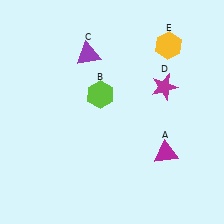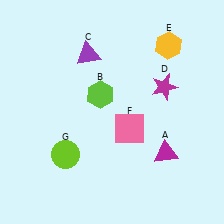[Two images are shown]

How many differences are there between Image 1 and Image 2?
There are 2 differences between the two images.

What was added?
A pink square (F), a lime circle (G) were added in Image 2.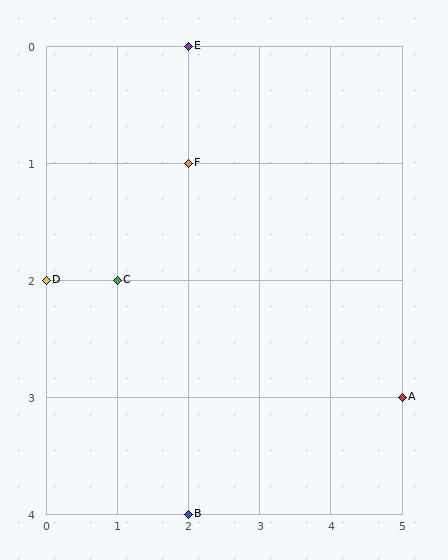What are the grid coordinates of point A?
Point A is at grid coordinates (5, 3).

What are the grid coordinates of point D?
Point D is at grid coordinates (0, 2).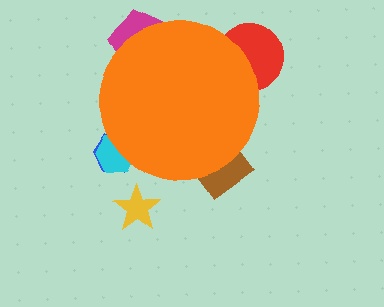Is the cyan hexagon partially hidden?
Yes, the cyan hexagon is partially hidden behind the orange circle.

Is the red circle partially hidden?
Yes, the red circle is partially hidden behind the orange circle.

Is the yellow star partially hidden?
No, the yellow star is fully visible.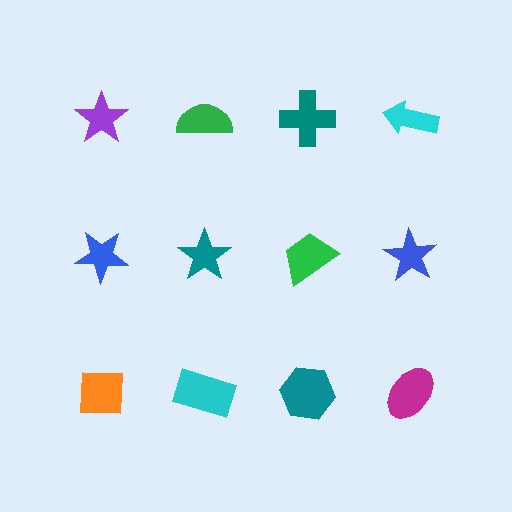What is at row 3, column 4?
A magenta ellipse.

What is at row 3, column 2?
A cyan rectangle.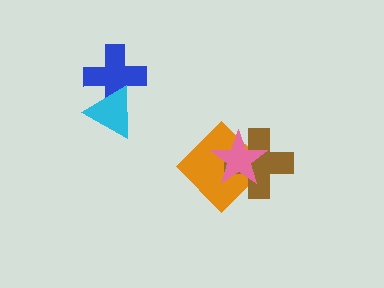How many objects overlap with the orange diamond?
2 objects overlap with the orange diamond.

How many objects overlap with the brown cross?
2 objects overlap with the brown cross.